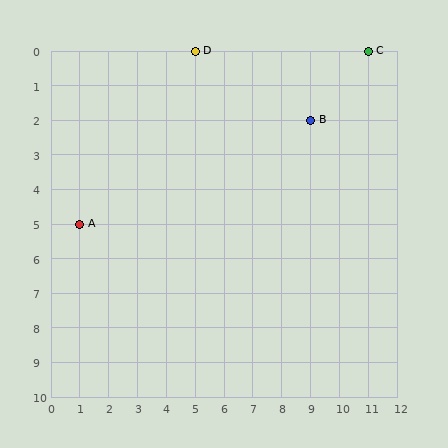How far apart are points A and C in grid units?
Points A and C are 10 columns and 5 rows apart (about 11.2 grid units diagonally).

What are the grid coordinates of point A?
Point A is at grid coordinates (1, 5).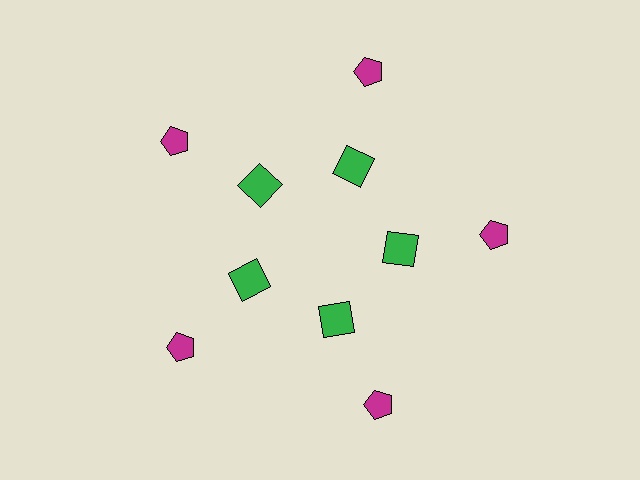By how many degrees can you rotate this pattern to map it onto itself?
The pattern maps onto itself every 72 degrees of rotation.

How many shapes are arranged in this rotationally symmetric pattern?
There are 10 shapes, arranged in 5 groups of 2.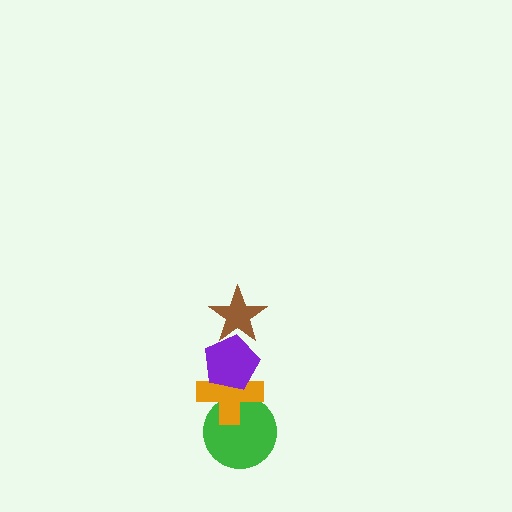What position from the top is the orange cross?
The orange cross is 3rd from the top.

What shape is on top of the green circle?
The orange cross is on top of the green circle.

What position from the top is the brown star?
The brown star is 1st from the top.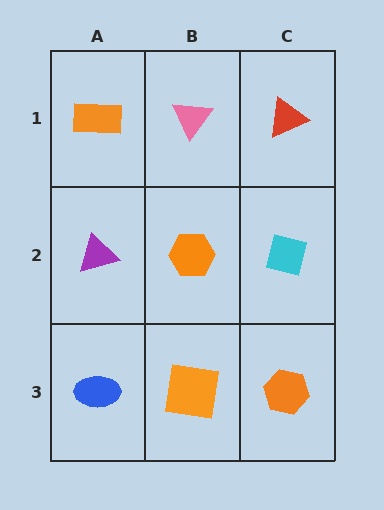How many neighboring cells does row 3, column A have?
2.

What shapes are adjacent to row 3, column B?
An orange hexagon (row 2, column B), a blue ellipse (row 3, column A), an orange hexagon (row 3, column C).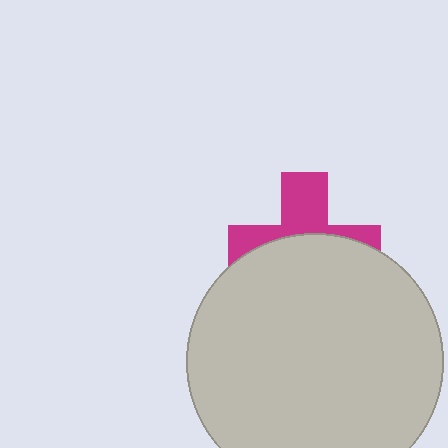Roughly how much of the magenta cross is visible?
A small part of it is visible (roughly 41%).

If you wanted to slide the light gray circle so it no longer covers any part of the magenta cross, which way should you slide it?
Slide it down — that is the most direct way to separate the two shapes.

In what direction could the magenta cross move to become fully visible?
The magenta cross could move up. That would shift it out from behind the light gray circle entirely.